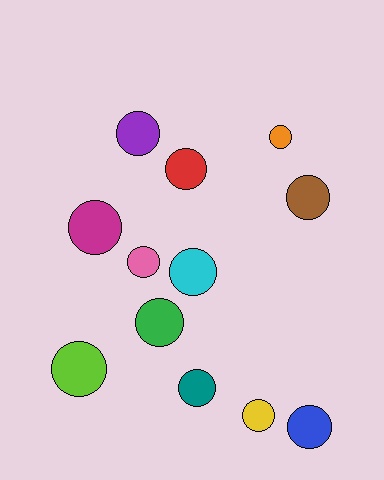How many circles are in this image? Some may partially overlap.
There are 12 circles.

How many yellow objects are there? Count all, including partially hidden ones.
There is 1 yellow object.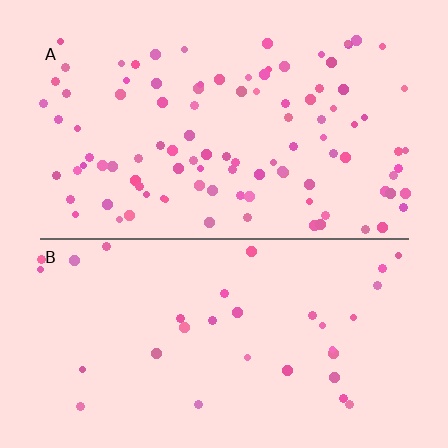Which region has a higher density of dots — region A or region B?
A (the top).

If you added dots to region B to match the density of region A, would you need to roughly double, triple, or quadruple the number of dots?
Approximately triple.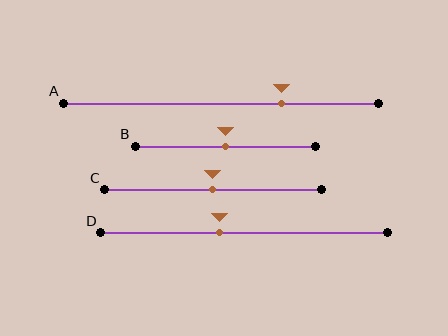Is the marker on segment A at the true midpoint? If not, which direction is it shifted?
No, the marker on segment A is shifted to the right by about 19% of the segment length.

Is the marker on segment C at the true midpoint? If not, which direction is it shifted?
Yes, the marker on segment C is at the true midpoint.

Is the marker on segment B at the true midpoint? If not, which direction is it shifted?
Yes, the marker on segment B is at the true midpoint.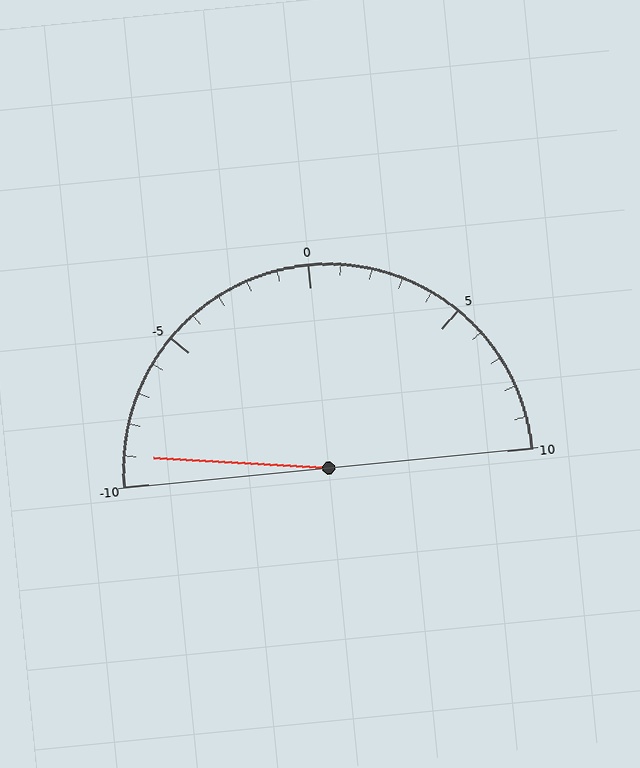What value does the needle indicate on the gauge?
The needle indicates approximately -9.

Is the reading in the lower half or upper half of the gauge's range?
The reading is in the lower half of the range (-10 to 10).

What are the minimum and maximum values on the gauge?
The gauge ranges from -10 to 10.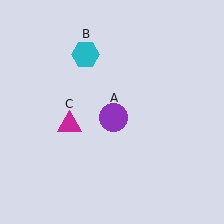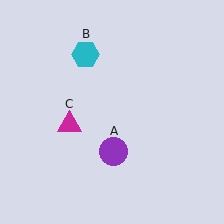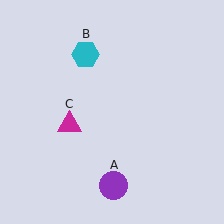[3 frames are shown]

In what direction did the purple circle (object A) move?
The purple circle (object A) moved down.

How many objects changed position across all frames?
1 object changed position: purple circle (object A).